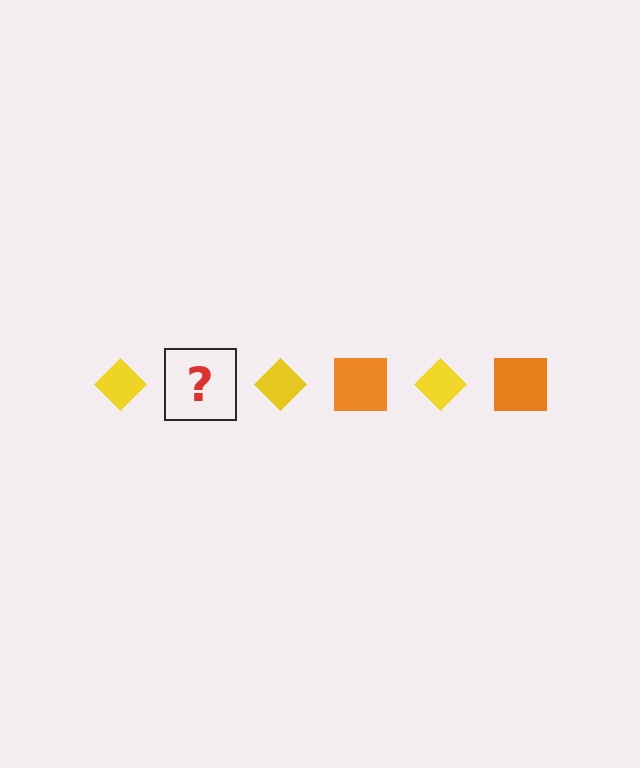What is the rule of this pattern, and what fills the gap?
The rule is that the pattern alternates between yellow diamond and orange square. The gap should be filled with an orange square.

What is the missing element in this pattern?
The missing element is an orange square.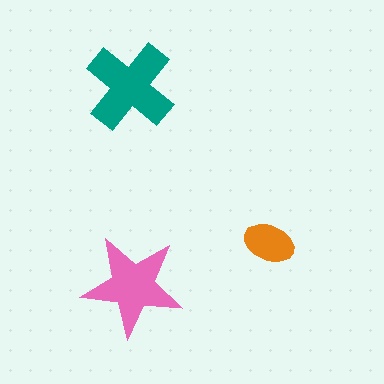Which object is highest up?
The teal cross is topmost.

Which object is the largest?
The teal cross.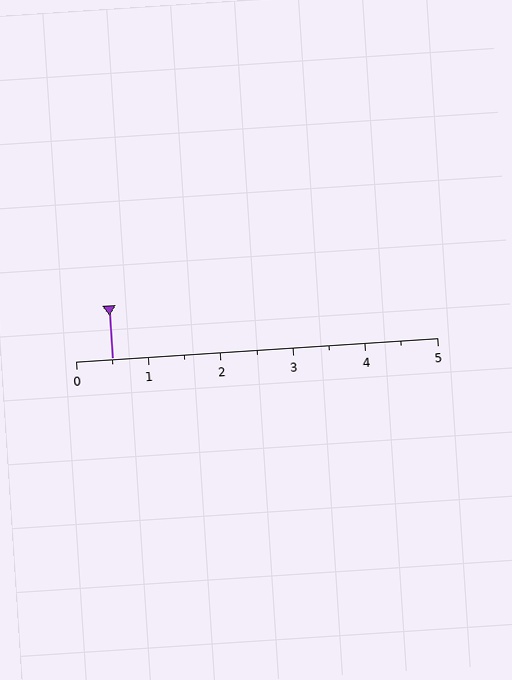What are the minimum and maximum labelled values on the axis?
The axis runs from 0 to 5.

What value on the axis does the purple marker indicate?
The marker indicates approximately 0.5.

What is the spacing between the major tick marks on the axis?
The major ticks are spaced 1 apart.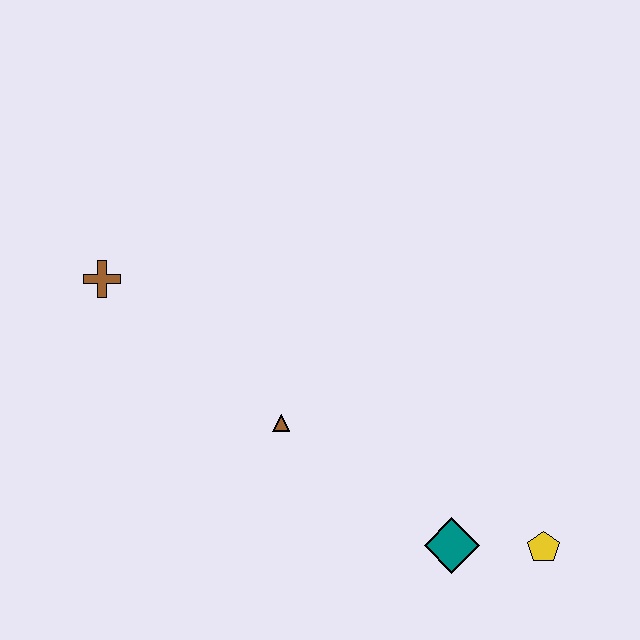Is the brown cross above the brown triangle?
Yes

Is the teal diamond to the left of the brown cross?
No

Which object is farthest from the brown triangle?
The yellow pentagon is farthest from the brown triangle.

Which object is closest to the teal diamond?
The yellow pentagon is closest to the teal diamond.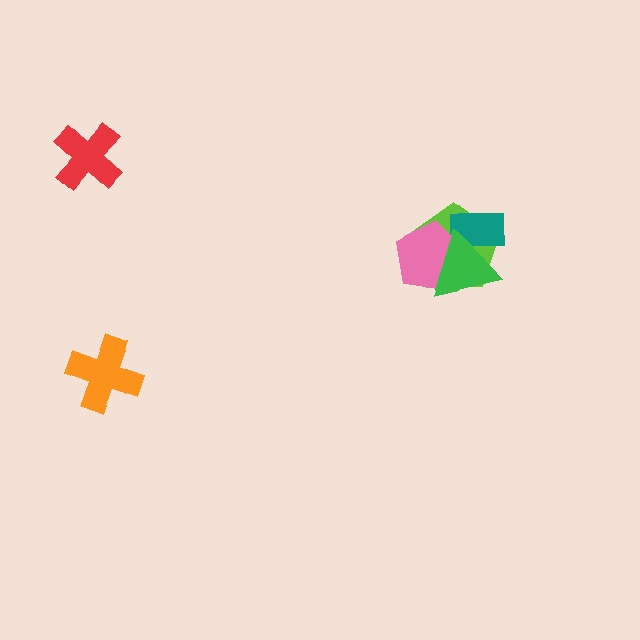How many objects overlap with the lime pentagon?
3 objects overlap with the lime pentagon.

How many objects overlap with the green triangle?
3 objects overlap with the green triangle.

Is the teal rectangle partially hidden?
Yes, it is partially covered by another shape.